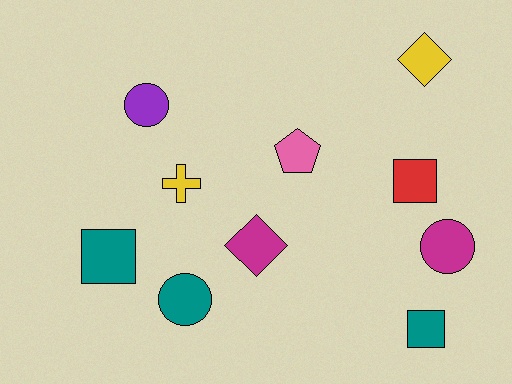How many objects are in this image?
There are 10 objects.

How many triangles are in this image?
There are no triangles.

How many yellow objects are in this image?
There are 2 yellow objects.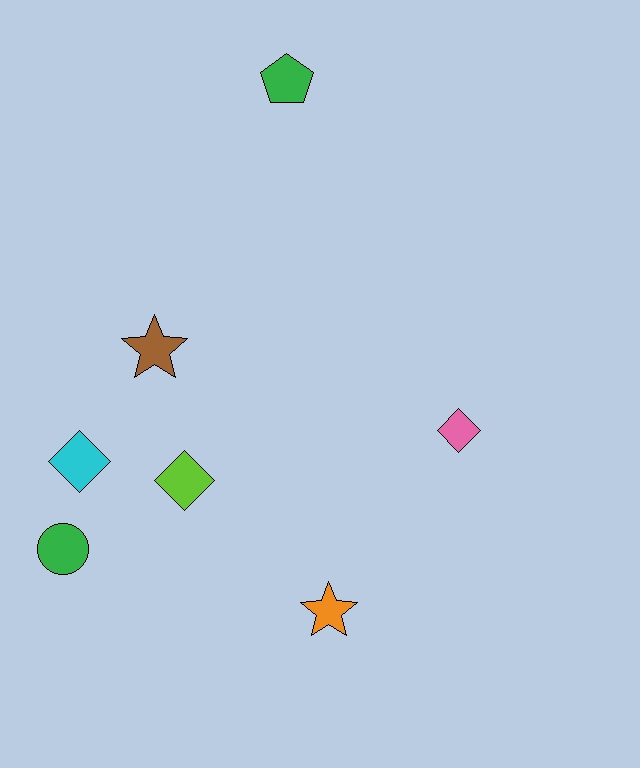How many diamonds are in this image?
There are 3 diamonds.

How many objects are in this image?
There are 7 objects.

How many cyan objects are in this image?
There is 1 cyan object.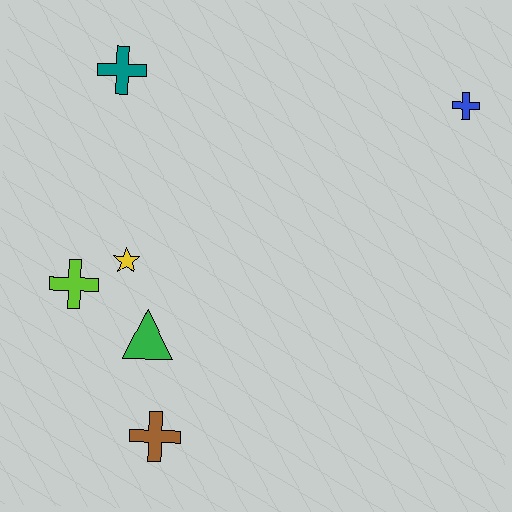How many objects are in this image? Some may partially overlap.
There are 6 objects.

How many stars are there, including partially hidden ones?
There is 1 star.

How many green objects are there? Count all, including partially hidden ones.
There is 1 green object.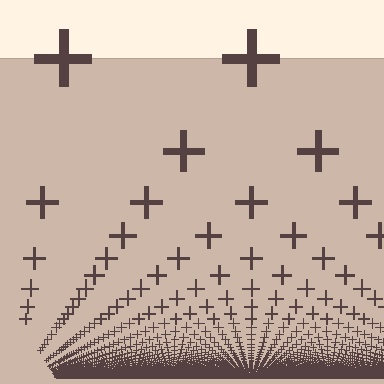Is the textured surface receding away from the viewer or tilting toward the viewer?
The surface appears to tilt toward the viewer. Texture elements get larger and sparser toward the top.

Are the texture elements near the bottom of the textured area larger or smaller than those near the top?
Smaller. The gradient is inverted — elements near the bottom are smaller and denser.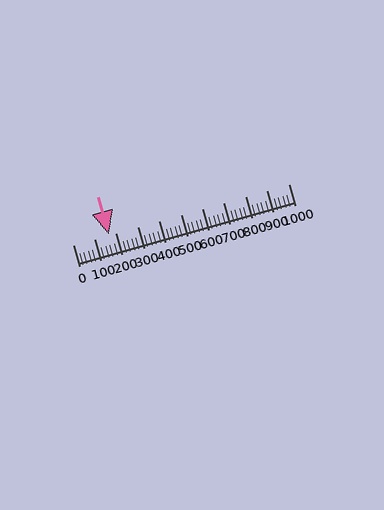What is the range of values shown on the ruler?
The ruler shows values from 0 to 1000.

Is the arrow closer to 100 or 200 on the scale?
The arrow is closer to 200.